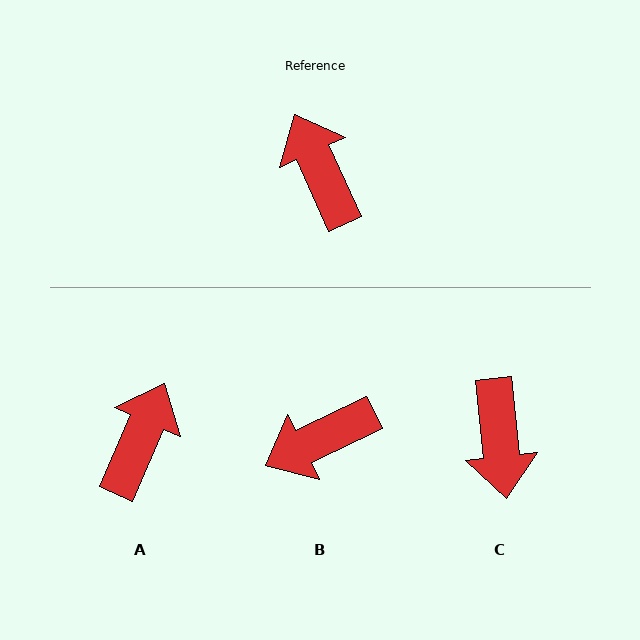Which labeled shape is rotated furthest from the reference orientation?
C, about 161 degrees away.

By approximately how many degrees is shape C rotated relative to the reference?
Approximately 161 degrees counter-clockwise.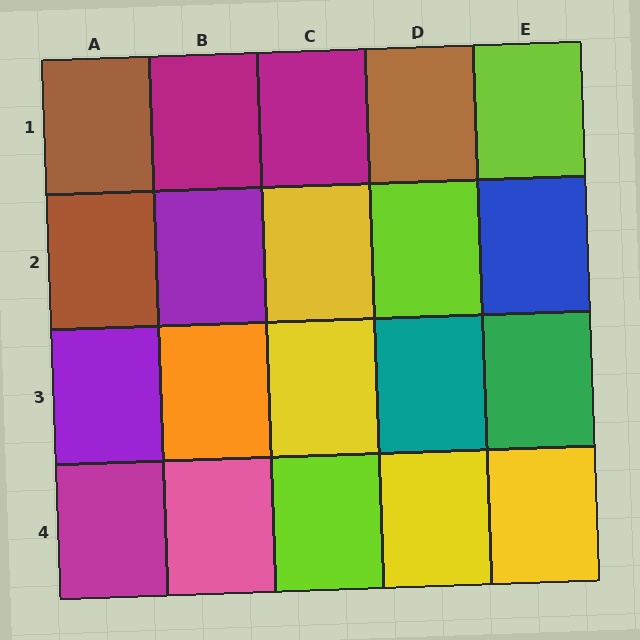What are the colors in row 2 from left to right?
Brown, purple, yellow, lime, blue.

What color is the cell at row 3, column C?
Yellow.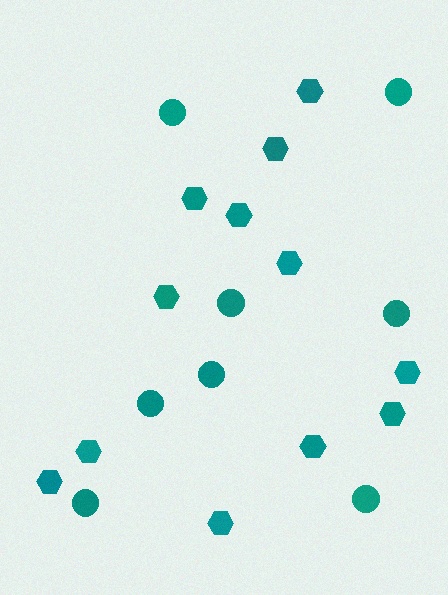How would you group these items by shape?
There are 2 groups: one group of circles (8) and one group of hexagons (12).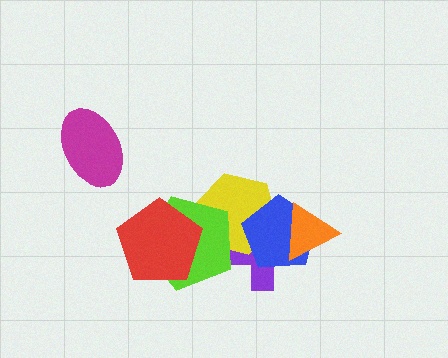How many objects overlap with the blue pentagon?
3 objects overlap with the blue pentagon.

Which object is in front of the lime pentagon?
The red pentagon is in front of the lime pentagon.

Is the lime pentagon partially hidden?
Yes, it is partially covered by another shape.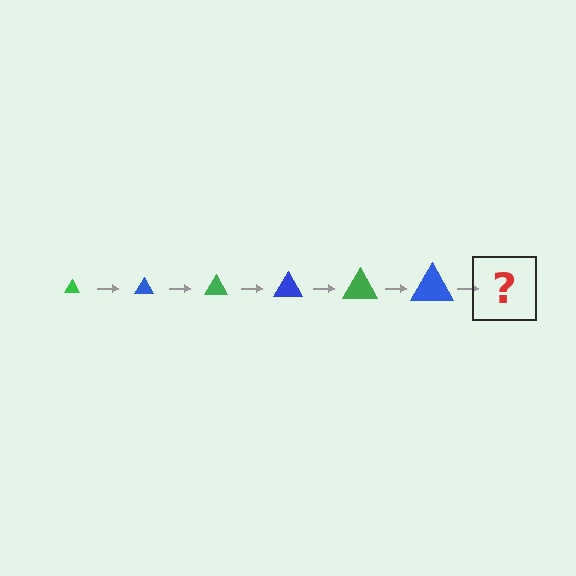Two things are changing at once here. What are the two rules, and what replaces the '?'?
The two rules are that the triangle grows larger each step and the color cycles through green and blue. The '?' should be a green triangle, larger than the previous one.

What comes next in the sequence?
The next element should be a green triangle, larger than the previous one.